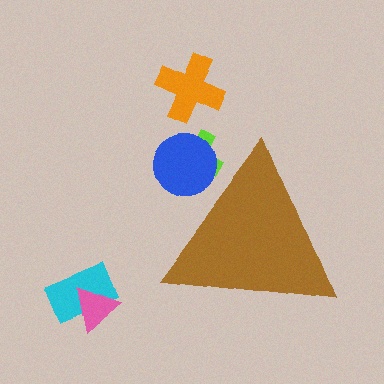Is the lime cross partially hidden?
Yes, the lime cross is partially hidden behind the brown triangle.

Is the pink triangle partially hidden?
No, the pink triangle is fully visible.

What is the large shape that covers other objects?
A brown triangle.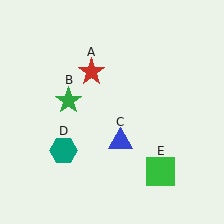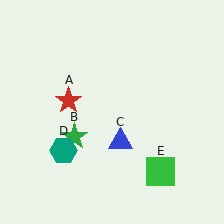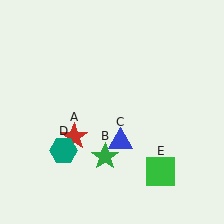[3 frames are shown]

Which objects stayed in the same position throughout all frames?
Blue triangle (object C) and teal hexagon (object D) and green square (object E) remained stationary.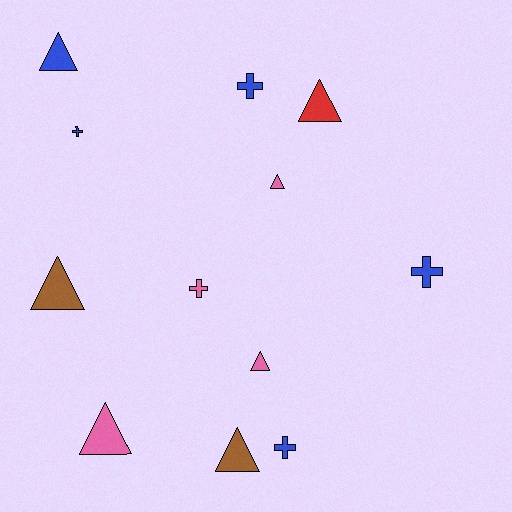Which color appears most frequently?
Blue, with 5 objects.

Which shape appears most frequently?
Triangle, with 7 objects.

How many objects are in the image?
There are 12 objects.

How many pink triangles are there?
There are 3 pink triangles.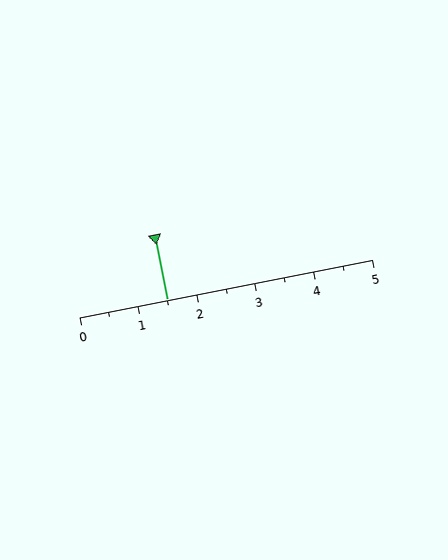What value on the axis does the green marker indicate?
The marker indicates approximately 1.5.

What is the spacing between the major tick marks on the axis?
The major ticks are spaced 1 apart.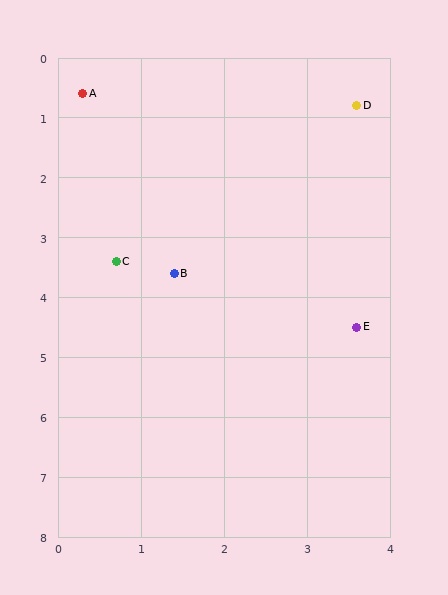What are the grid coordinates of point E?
Point E is at approximately (3.6, 4.5).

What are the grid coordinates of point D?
Point D is at approximately (3.6, 0.8).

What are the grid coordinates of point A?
Point A is at approximately (0.3, 0.6).